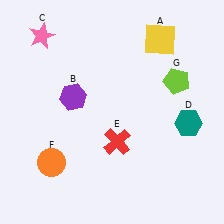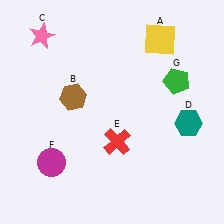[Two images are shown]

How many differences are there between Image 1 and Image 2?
There are 3 differences between the two images.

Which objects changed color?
B changed from purple to brown. F changed from orange to magenta. G changed from lime to green.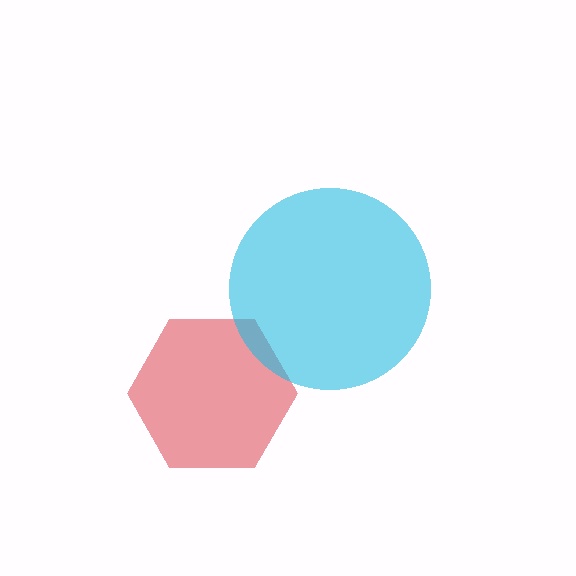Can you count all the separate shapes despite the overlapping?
Yes, there are 2 separate shapes.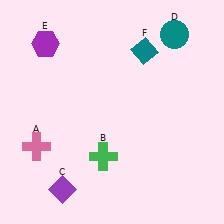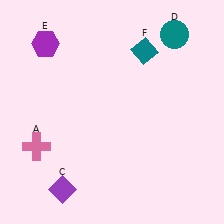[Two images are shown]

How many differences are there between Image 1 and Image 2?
There is 1 difference between the two images.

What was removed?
The green cross (B) was removed in Image 2.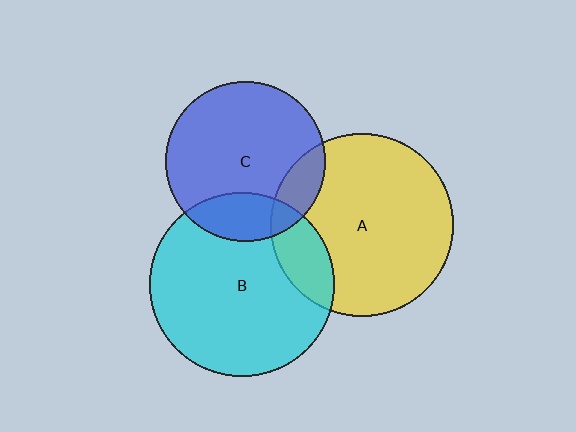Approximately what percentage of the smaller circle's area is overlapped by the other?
Approximately 15%.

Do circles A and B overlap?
Yes.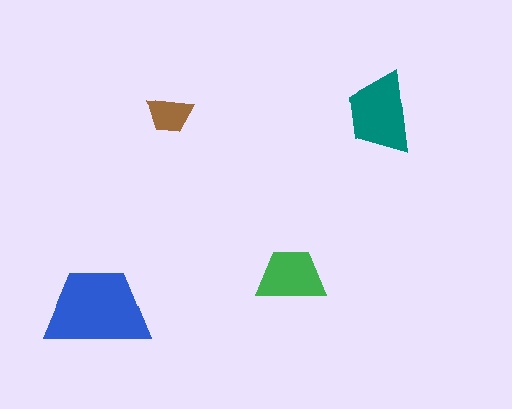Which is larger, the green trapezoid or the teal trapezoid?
The teal one.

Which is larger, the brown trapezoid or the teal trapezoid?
The teal one.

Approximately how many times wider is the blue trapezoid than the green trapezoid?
About 1.5 times wider.